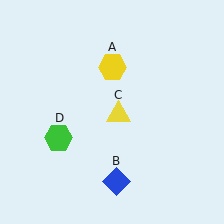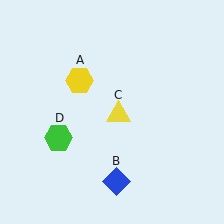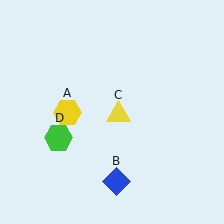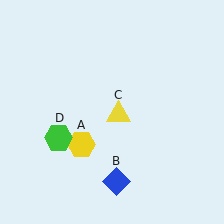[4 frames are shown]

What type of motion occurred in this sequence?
The yellow hexagon (object A) rotated counterclockwise around the center of the scene.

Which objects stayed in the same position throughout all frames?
Blue diamond (object B) and yellow triangle (object C) and green hexagon (object D) remained stationary.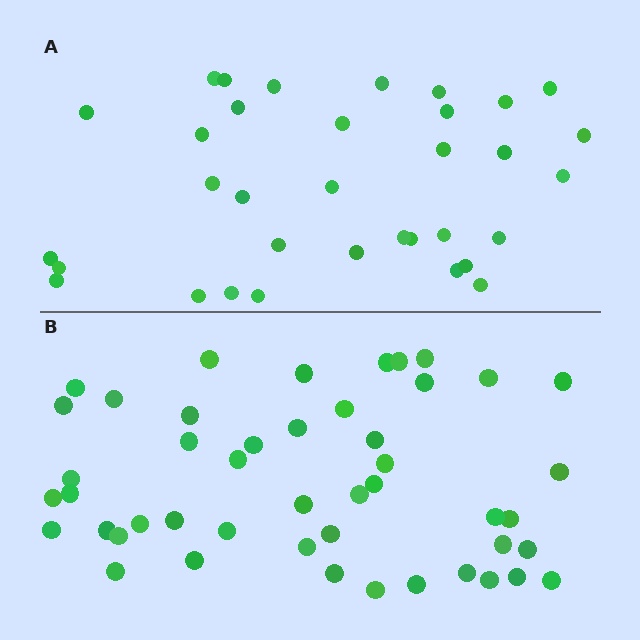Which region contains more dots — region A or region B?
Region B (the bottom region) has more dots.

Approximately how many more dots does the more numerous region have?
Region B has approximately 15 more dots than region A.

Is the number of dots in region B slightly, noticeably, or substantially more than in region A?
Region B has noticeably more, but not dramatically so. The ratio is roughly 1.4 to 1.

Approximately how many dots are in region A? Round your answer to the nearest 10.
About 30 dots. (The exact count is 34, which rounds to 30.)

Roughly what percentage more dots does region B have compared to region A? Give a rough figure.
About 40% more.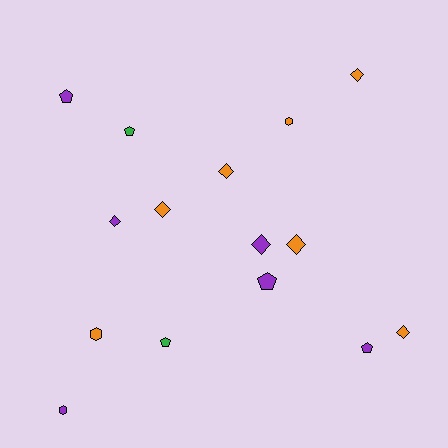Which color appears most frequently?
Orange, with 7 objects.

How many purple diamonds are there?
There are 2 purple diamonds.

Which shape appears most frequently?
Diamond, with 7 objects.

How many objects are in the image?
There are 15 objects.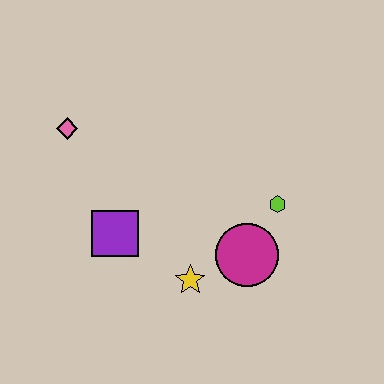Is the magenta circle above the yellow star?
Yes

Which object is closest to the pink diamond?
The purple square is closest to the pink diamond.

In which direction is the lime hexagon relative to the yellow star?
The lime hexagon is to the right of the yellow star.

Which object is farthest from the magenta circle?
The pink diamond is farthest from the magenta circle.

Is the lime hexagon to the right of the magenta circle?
Yes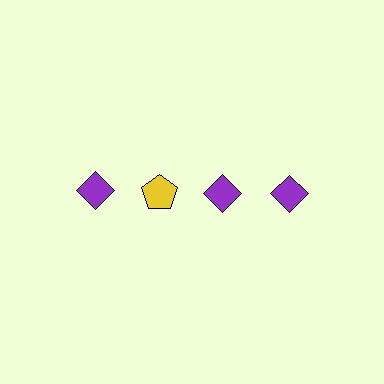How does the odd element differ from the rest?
It differs in both color (yellow instead of purple) and shape (pentagon instead of diamond).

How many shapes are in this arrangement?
There are 4 shapes arranged in a grid pattern.